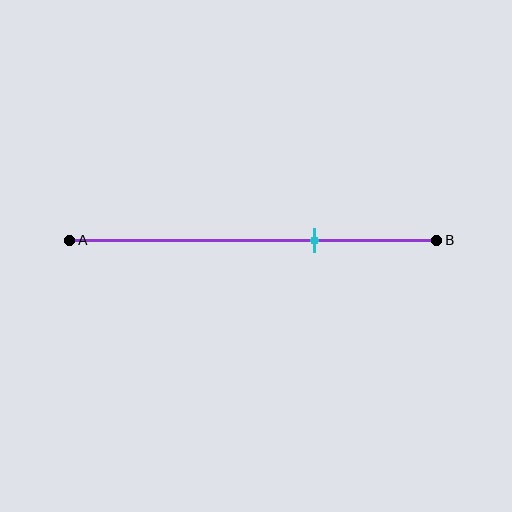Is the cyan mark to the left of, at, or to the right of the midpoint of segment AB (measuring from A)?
The cyan mark is to the right of the midpoint of segment AB.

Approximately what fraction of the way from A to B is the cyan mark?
The cyan mark is approximately 65% of the way from A to B.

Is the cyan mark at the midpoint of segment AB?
No, the mark is at about 65% from A, not at the 50% midpoint.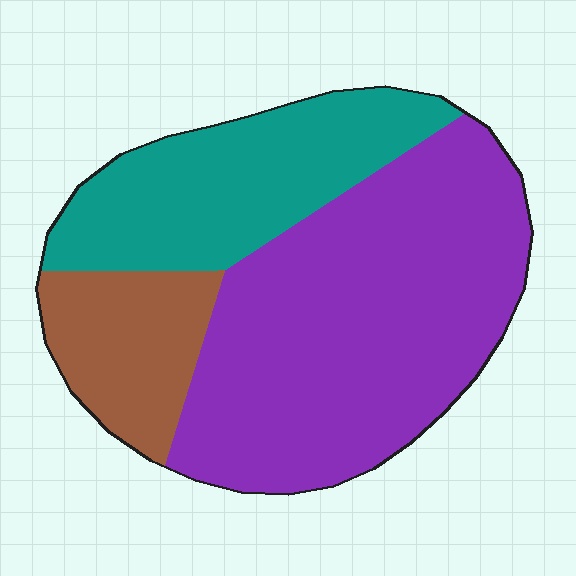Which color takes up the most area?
Purple, at roughly 55%.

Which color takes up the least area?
Brown, at roughly 15%.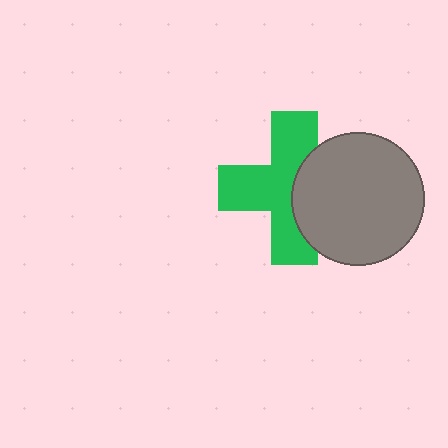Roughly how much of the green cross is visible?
About half of it is visible (roughly 63%).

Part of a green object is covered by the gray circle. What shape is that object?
It is a cross.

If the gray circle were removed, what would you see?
You would see the complete green cross.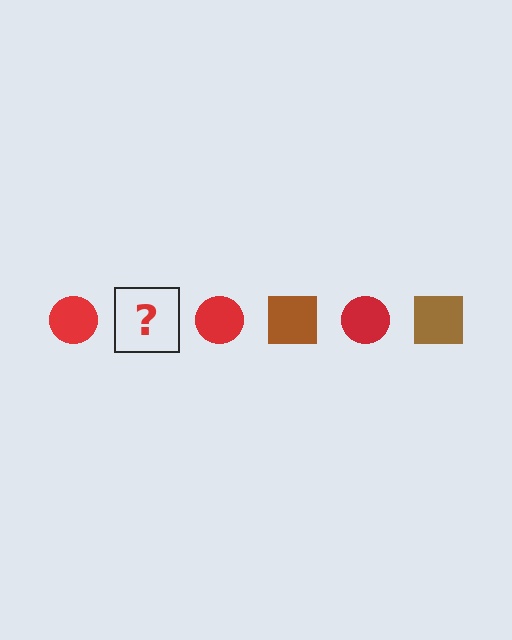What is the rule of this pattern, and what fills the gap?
The rule is that the pattern alternates between red circle and brown square. The gap should be filled with a brown square.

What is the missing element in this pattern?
The missing element is a brown square.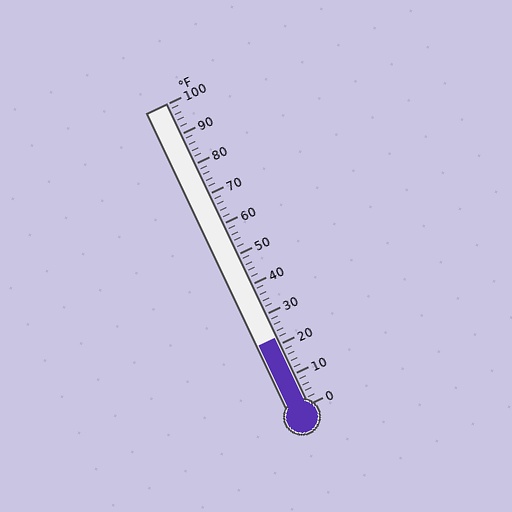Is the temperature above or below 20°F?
The temperature is above 20°F.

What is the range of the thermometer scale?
The thermometer scale ranges from 0°F to 100°F.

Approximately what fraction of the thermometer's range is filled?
The thermometer is filled to approximately 20% of its range.